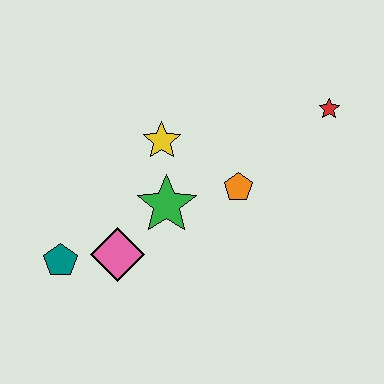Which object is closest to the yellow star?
The green star is closest to the yellow star.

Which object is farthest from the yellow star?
The red star is farthest from the yellow star.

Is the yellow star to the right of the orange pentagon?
No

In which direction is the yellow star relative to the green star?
The yellow star is above the green star.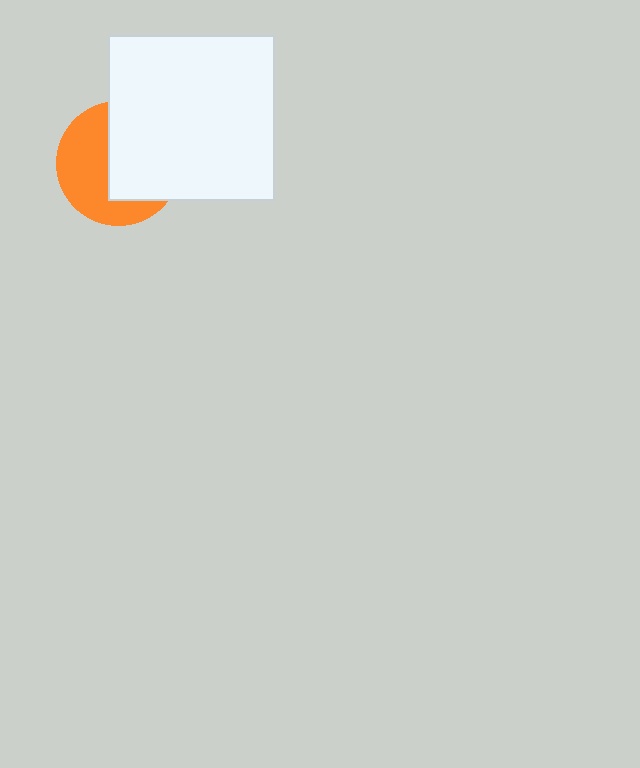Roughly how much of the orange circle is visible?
About half of it is visible (roughly 48%).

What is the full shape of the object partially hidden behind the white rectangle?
The partially hidden object is an orange circle.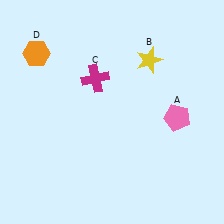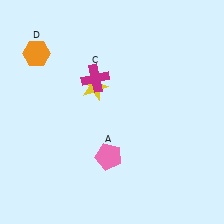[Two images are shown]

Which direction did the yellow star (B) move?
The yellow star (B) moved left.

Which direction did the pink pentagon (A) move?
The pink pentagon (A) moved left.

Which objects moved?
The objects that moved are: the pink pentagon (A), the yellow star (B).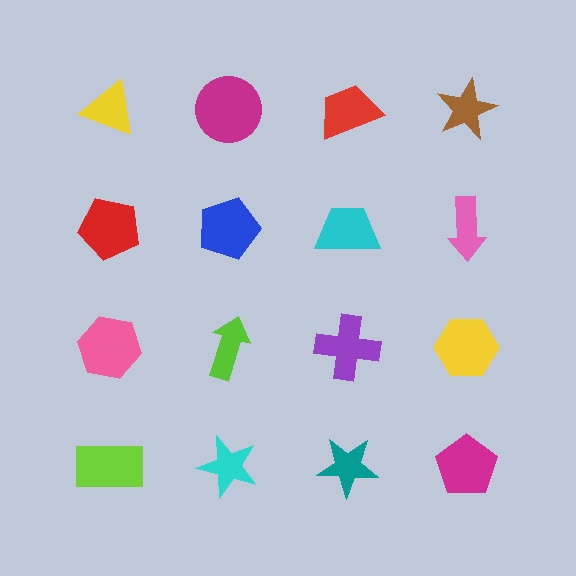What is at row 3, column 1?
A pink hexagon.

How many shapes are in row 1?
4 shapes.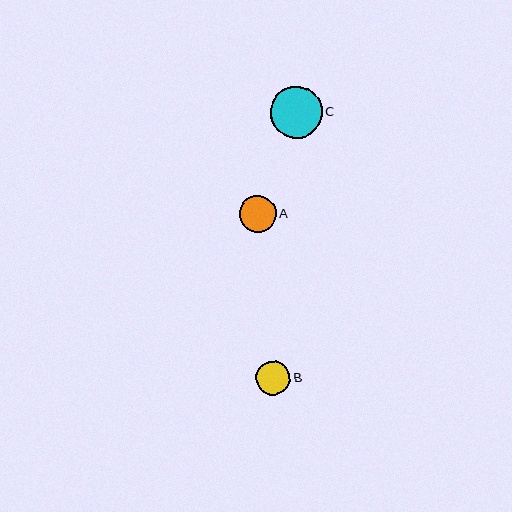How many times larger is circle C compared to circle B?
Circle C is approximately 1.5 times the size of circle B.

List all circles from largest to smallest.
From largest to smallest: C, A, B.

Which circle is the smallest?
Circle B is the smallest with a size of approximately 34 pixels.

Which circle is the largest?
Circle C is the largest with a size of approximately 52 pixels.